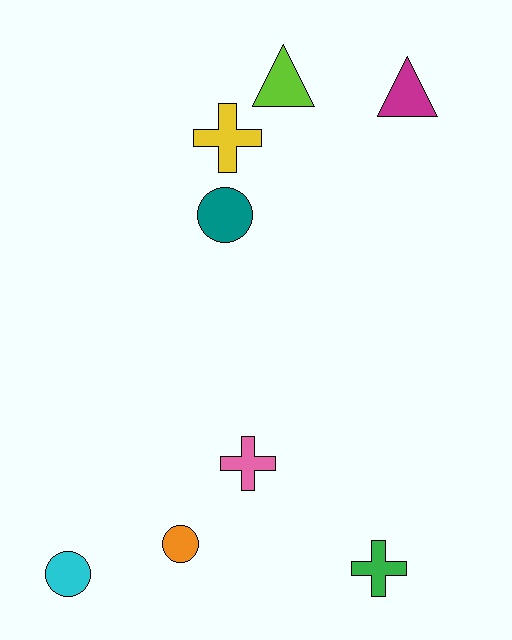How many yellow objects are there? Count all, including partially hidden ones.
There is 1 yellow object.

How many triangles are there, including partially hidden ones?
There are 2 triangles.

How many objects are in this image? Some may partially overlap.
There are 8 objects.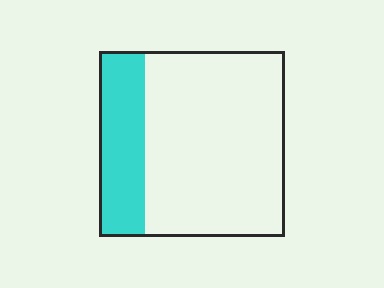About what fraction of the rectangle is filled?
About one quarter (1/4).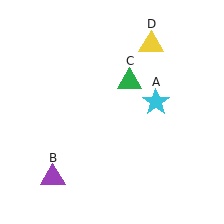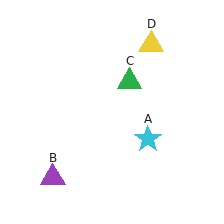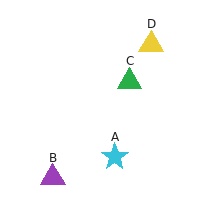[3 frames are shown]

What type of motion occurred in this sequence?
The cyan star (object A) rotated clockwise around the center of the scene.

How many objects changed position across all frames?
1 object changed position: cyan star (object A).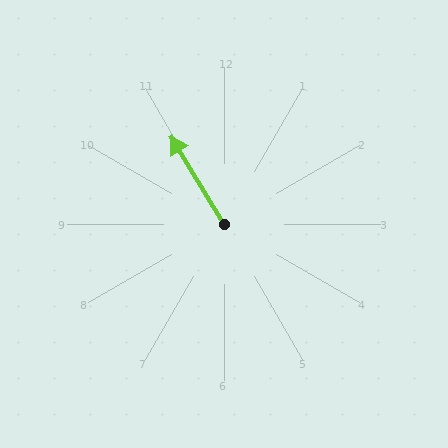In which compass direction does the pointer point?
Northwest.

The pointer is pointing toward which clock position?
Roughly 11 o'clock.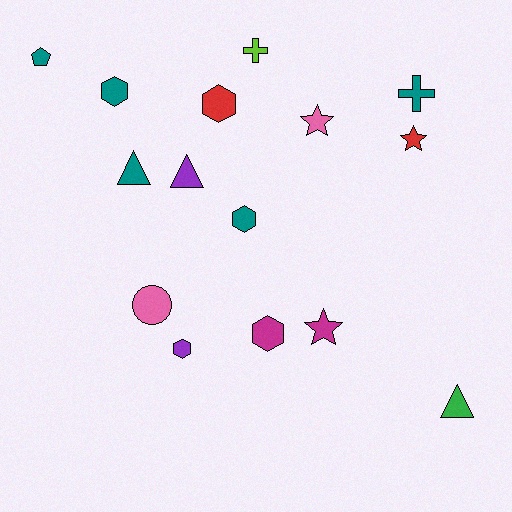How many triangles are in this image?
There are 3 triangles.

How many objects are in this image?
There are 15 objects.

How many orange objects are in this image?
There are no orange objects.